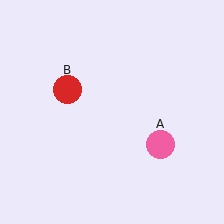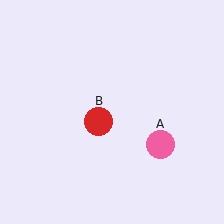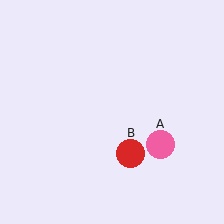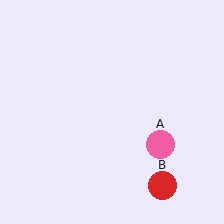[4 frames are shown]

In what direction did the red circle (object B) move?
The red circle (object B) moved down and to the right.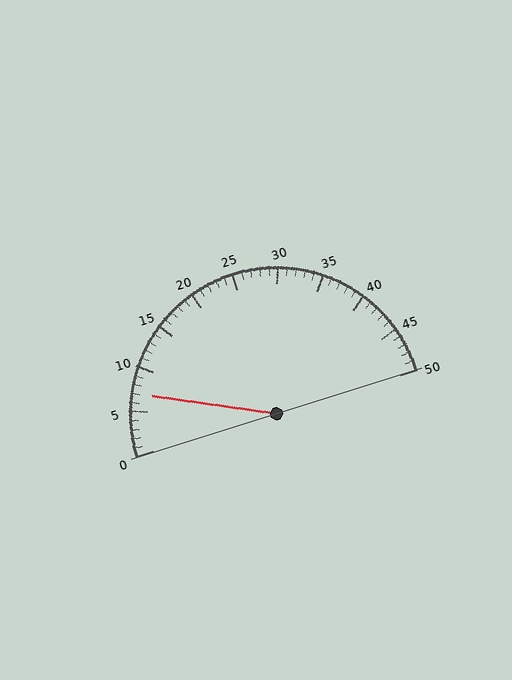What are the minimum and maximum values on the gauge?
The gauge ranges from 0 to 50.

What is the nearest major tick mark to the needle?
The nearest major tick mark is 5.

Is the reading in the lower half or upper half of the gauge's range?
The reading is in the lower half of the range (0 to 50).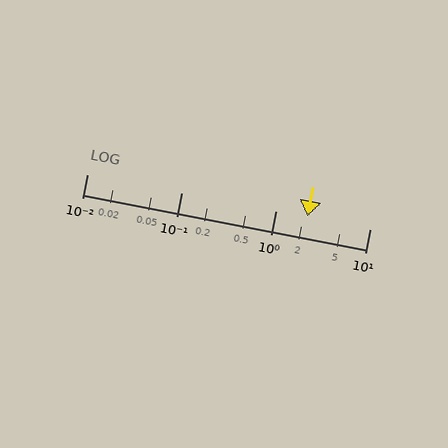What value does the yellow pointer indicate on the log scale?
The pointer indicates approximately 2.2.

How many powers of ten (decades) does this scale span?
The scale spans 3 decades, from 0.01 to 10.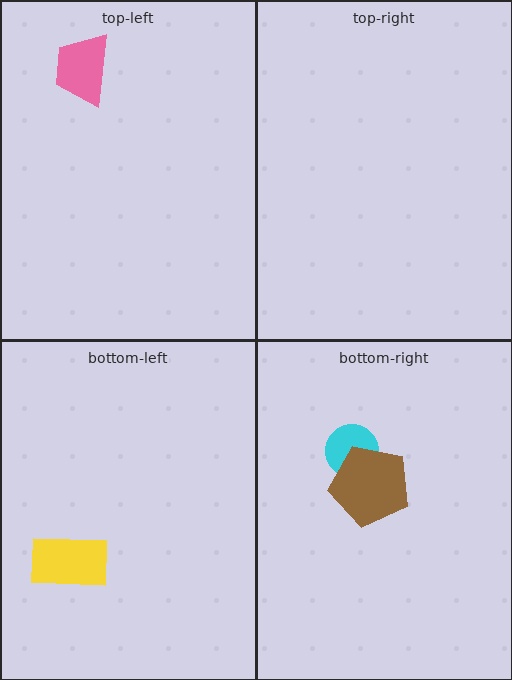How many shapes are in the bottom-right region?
2.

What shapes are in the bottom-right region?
The cyan circle, the brown pentagon.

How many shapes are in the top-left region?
1.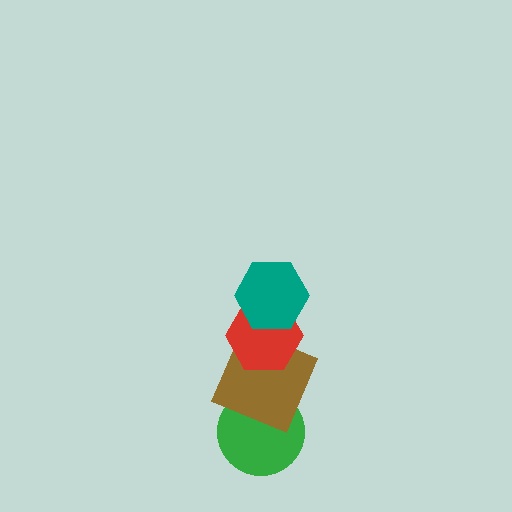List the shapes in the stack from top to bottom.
From top to bottom: the teal hexagon, the red hexagon, the brown square, the green circle.